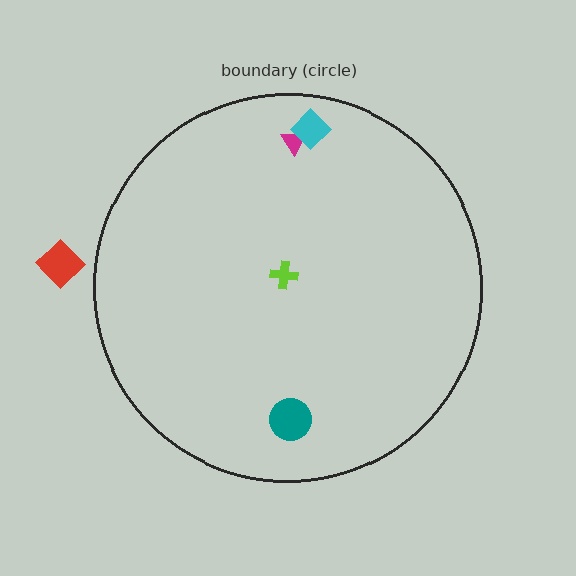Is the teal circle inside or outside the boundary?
Inside.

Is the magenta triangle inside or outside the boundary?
Inside.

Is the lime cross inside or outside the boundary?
Inside.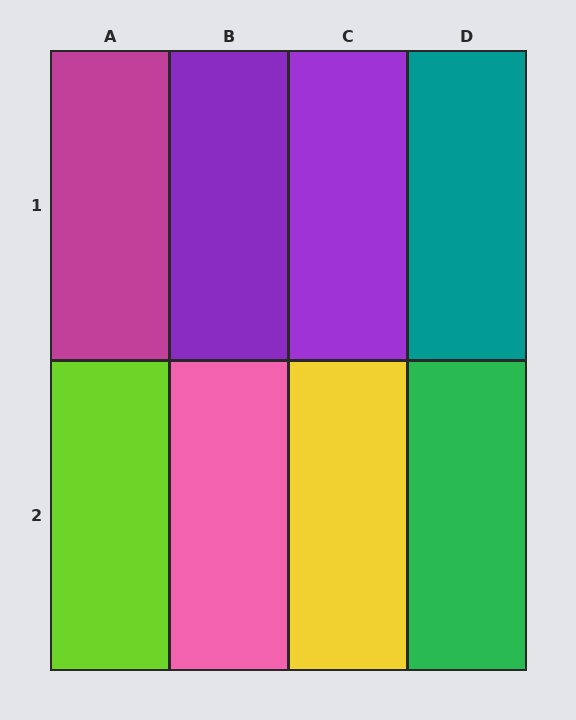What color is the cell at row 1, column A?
Magenta.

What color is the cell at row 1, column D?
Teal.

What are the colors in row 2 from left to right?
Lime, pink, yellow, green.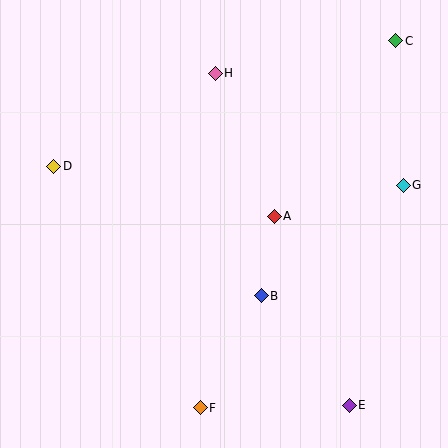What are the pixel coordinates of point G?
Point G is at (403, 185).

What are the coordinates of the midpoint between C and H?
The midpoint between C and H is at (306, 57).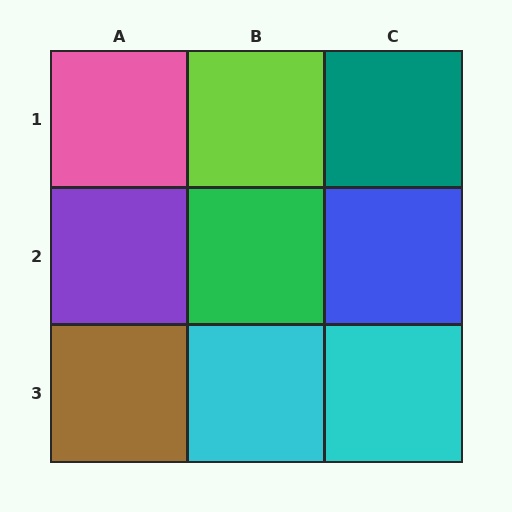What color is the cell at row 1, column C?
Teal.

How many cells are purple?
1 cell is purple.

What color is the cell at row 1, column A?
Pink.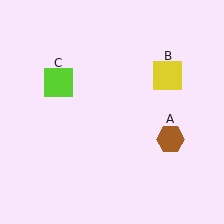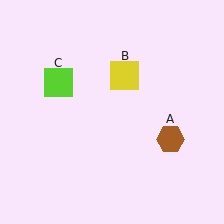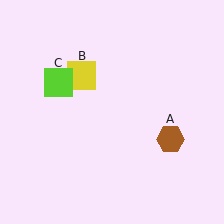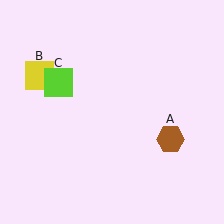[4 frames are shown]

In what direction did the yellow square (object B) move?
The yellow square (object B) moved left.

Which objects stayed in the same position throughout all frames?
Brown hexagon (object A) and lime square (object C) remained stationary.